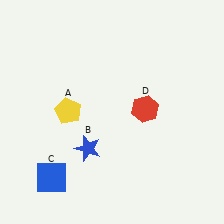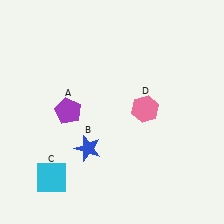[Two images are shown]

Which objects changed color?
A changed from yellow to purple. C changed from blue to cyan. D changed from red to pink.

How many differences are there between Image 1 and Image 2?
There are 3 differences between the two images.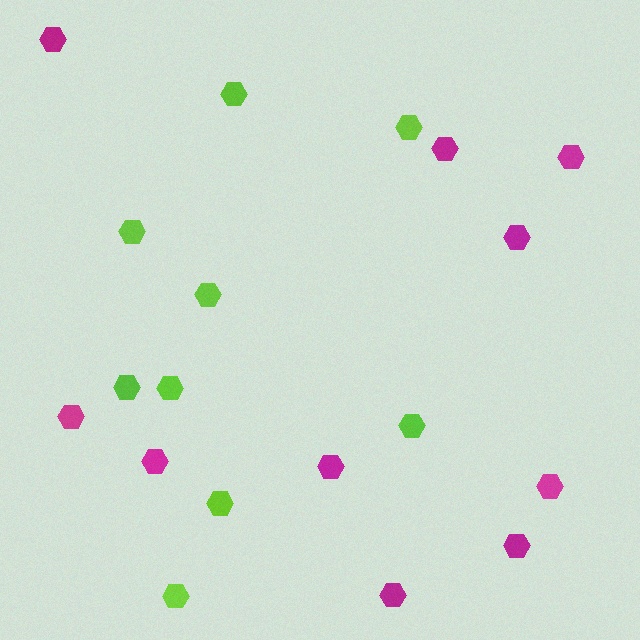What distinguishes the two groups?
There are 2 groups: one group of magenta hexagons (10) and one group of lime hexagons (9).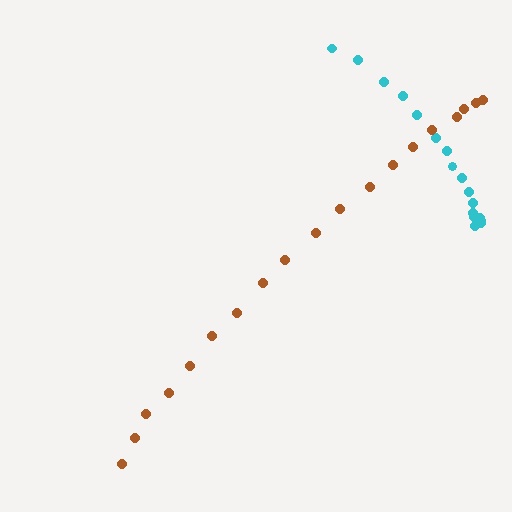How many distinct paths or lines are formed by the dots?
There are 2 distinct paths.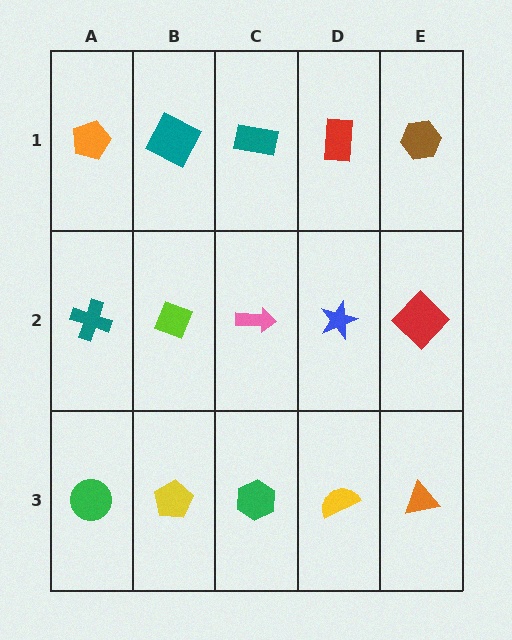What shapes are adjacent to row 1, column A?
A teal cross (row 2, column A), a teal square (row 1, column B).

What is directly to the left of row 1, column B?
An orange pentagon.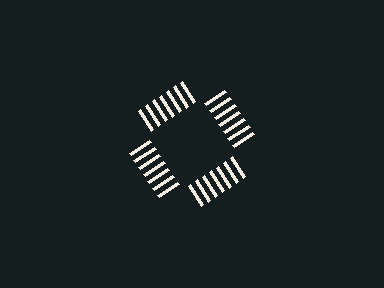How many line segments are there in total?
28 — 7 along each of the 4 edges.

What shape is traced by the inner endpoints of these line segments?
An illusory square — the line segments terminate on its edges but no continuous stroke is drawn.